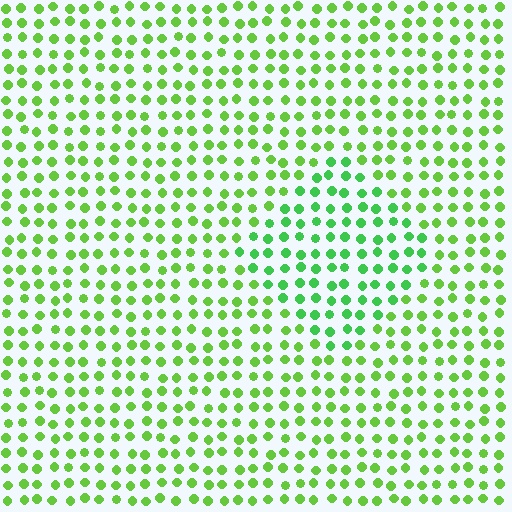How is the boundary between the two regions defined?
The boundary is defined purely by a slight shift in hue (about 25 degrees). Spacing, size, and orientation are identical on both sides.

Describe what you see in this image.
The image is filled with small lime elements in a uniform arrangement. A diamond-shaped region is visible where the elements are tinted to a slightly different hue, forming a subtle color boundary.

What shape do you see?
I see a diamond.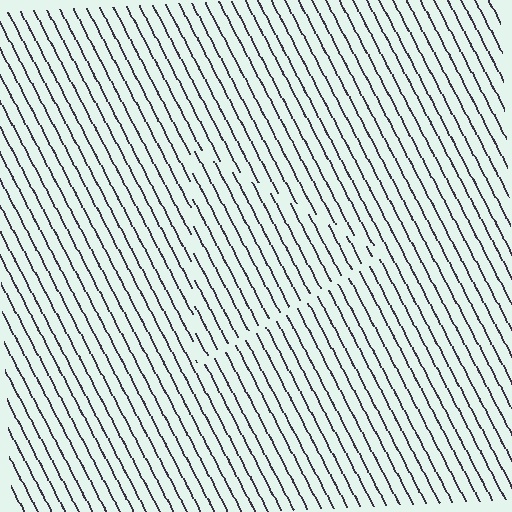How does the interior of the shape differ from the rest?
The interior of the shape contains the same grating, shifted by half a period — the contour is defined by the phase discontinuity where line-ends from the inner and outer gratings abut.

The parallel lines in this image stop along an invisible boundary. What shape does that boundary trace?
An illusory triangle. The interior of the shape contains the same grating, shifted by half a period — the contour is defined by the phase discontinuity where line-ends from the inner and outer gratings abut.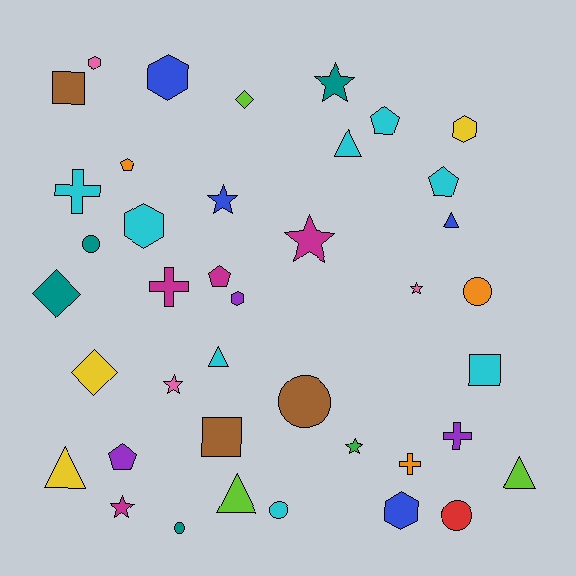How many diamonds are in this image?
There are 3 diamonds.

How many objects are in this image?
There are 40 objects.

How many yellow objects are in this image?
There are 3 yellow objects.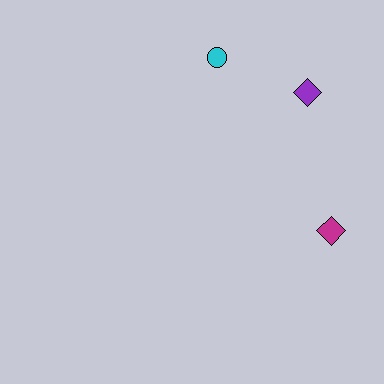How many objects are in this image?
There are 3 objects.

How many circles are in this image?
There is 1 circle.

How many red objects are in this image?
There are no red objects.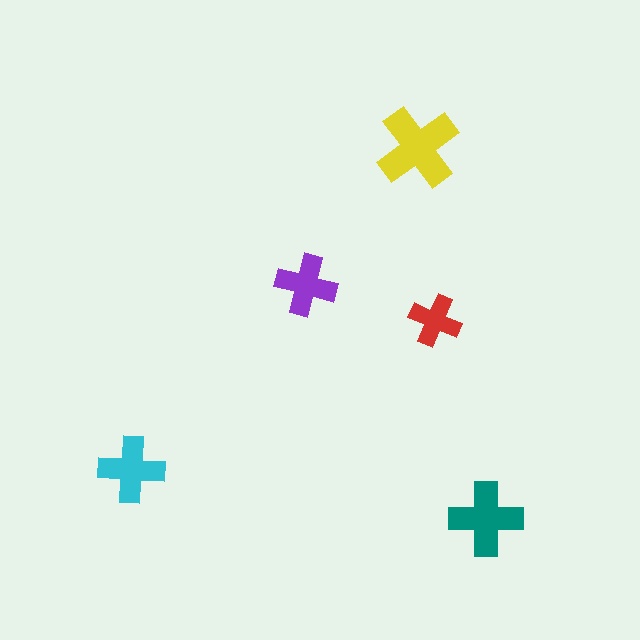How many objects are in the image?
There are 5 objects in the image.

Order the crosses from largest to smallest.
the yellow one, the teal one, the cyan one, the purple one, the red one.